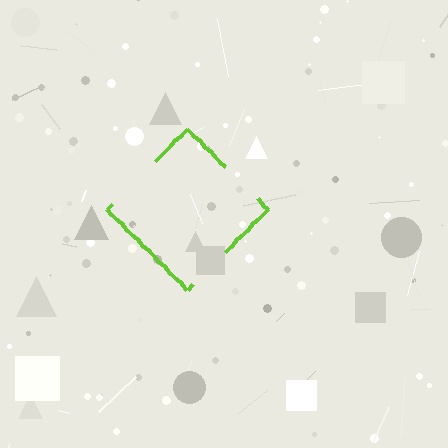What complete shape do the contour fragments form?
The contour fragments form a diamond.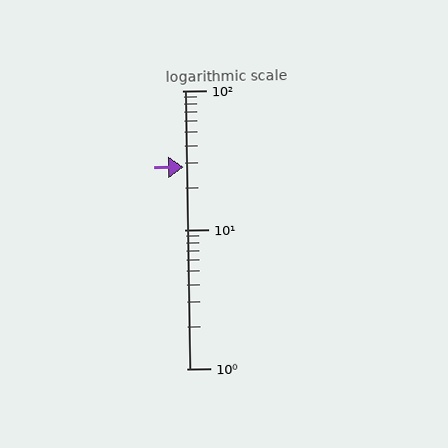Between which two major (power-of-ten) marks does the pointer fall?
The pointer is between 10 and 100.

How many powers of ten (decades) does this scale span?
The scale spans 2 decades, from 1 to 100.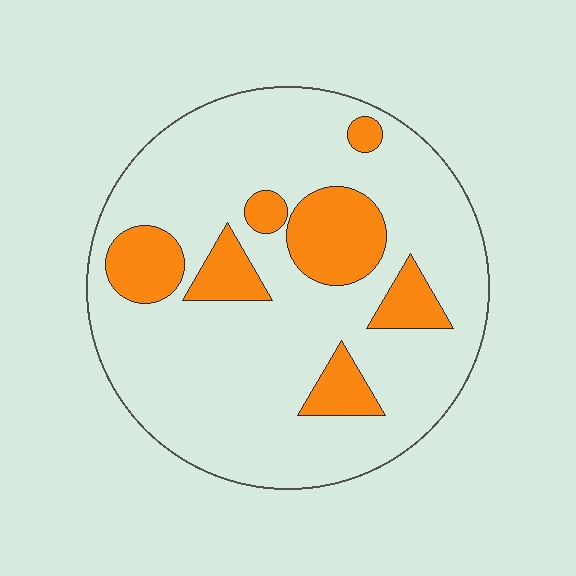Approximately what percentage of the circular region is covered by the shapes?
Approximately 20%.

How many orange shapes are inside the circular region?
7.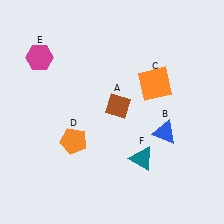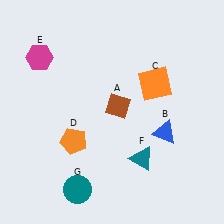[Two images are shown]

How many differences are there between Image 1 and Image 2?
There is 1 difference between the two images.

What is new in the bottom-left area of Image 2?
A teal circle (G) was added in the bottom-left area of Image 2.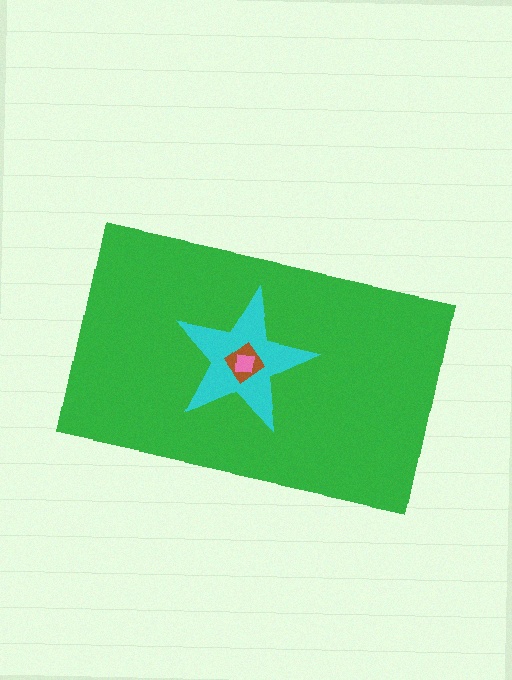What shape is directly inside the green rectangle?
The cyan star.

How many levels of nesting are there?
4.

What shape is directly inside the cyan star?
The brown diamond.